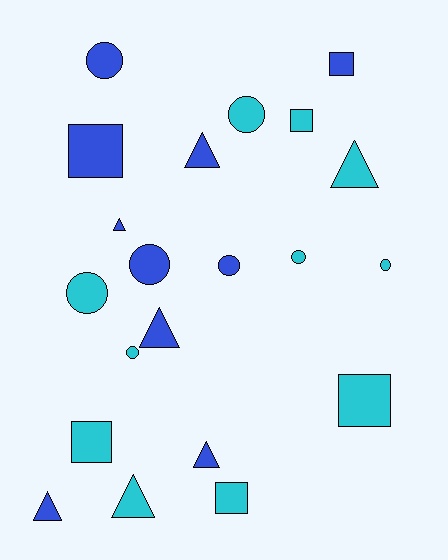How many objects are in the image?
There are 21 objects.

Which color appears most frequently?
Cyan, with 11 objects.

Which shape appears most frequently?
Circle, with 8 objects.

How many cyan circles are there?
There are 5 cyan circles.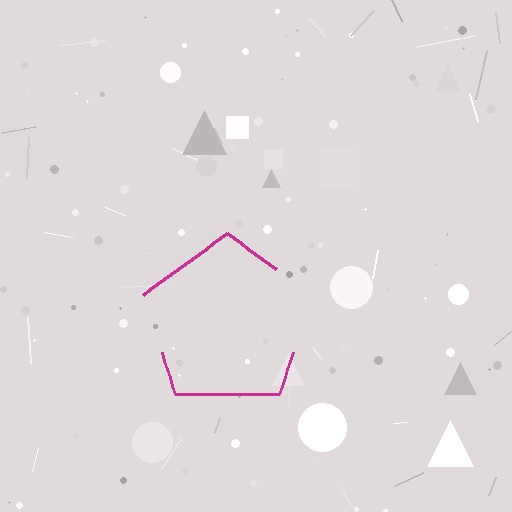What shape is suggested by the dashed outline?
The dashed outline suggests a pentagon.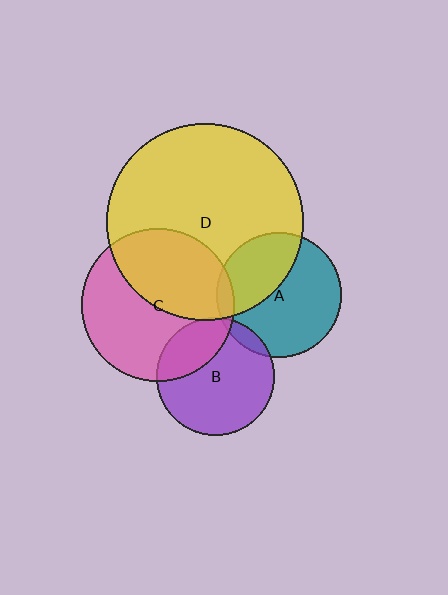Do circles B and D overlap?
Yes.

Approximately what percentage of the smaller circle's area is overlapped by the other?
Approximately 5%.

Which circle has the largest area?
Circle D (yellow).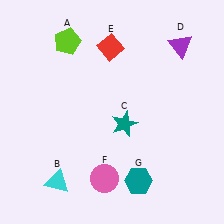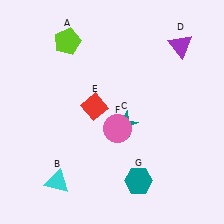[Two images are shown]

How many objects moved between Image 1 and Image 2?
2 objects moved between the two images.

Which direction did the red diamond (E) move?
The red diamond (E) moved down.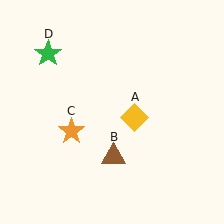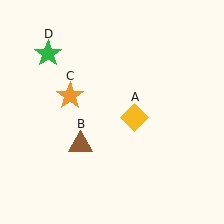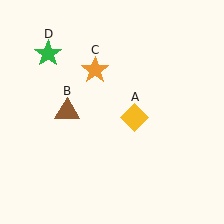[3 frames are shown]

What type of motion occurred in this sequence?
The brown triangle (object B), orange star (object C) rotated clockwise around the center of the scene.